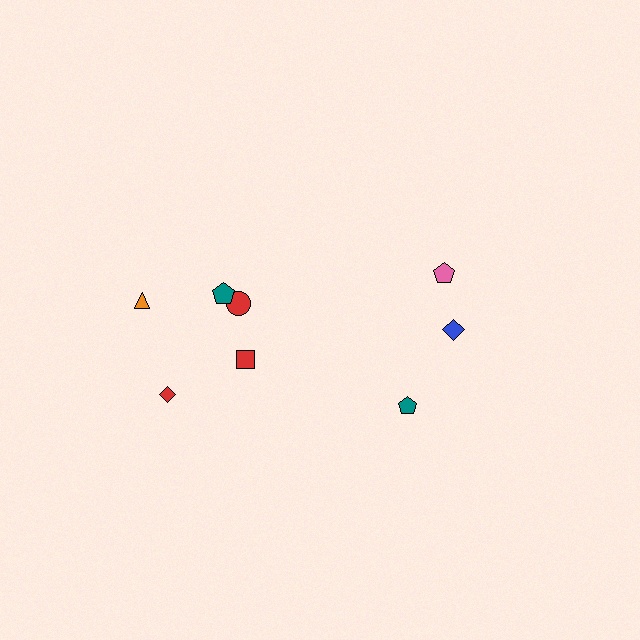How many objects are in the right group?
There are 3 objects.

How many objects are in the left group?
There are 5 objects.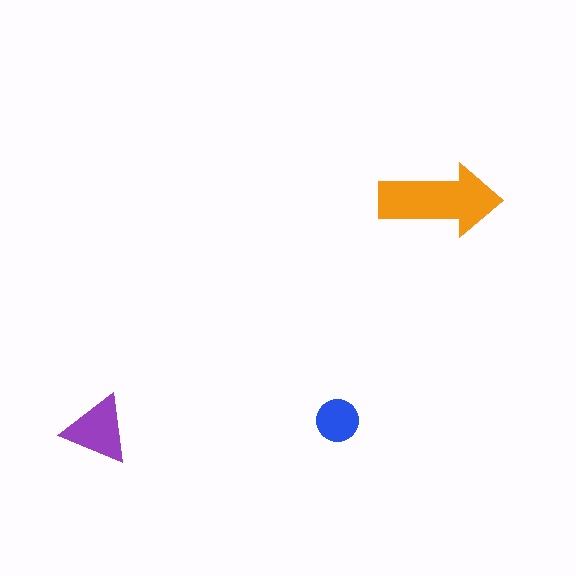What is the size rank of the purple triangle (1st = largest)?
2nd.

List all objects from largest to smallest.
The orange arrow, the purple triangle, the blue circle.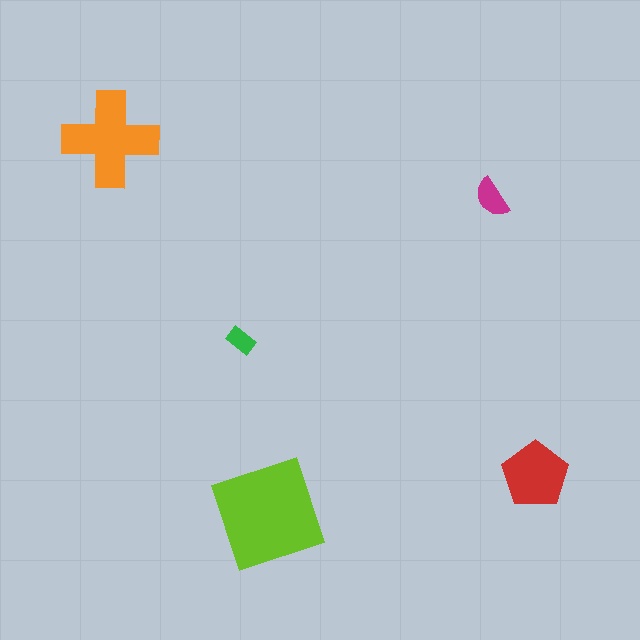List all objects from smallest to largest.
The green rectangle, the magenta semicircle, the red pentagon, the orange cross, the lime diamond.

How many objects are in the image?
There are 5 objects in the image.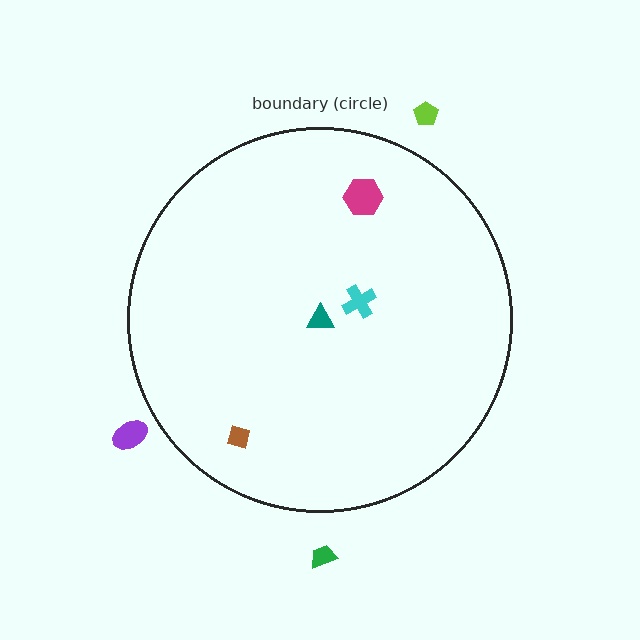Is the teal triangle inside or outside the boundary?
Inside.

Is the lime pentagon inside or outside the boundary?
Outside.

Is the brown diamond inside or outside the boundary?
Inside.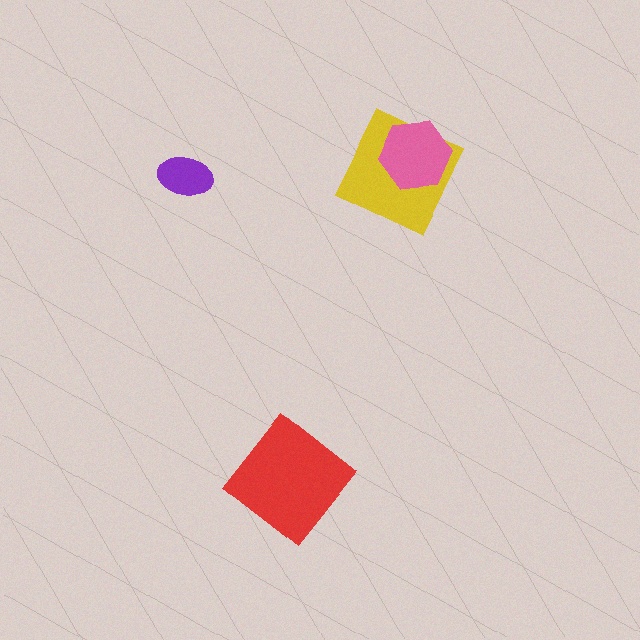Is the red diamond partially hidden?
No, no other shape covers it.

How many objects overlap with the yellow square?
1 object overlaps with the yellow square.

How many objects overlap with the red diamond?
0 objects overlap with the red diamond.